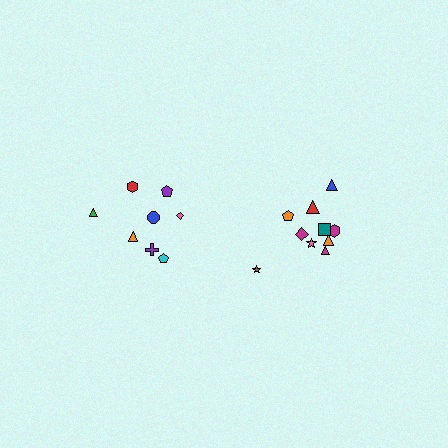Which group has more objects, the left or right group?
The right group.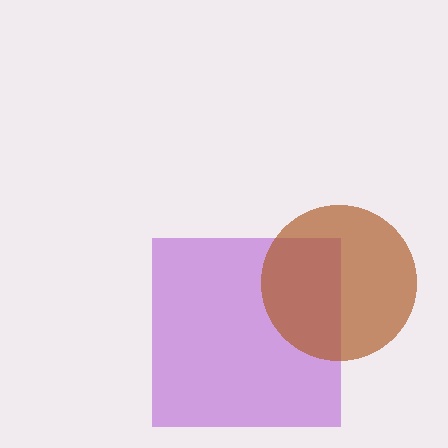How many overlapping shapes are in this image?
There are 2 overlapping shapes in the image.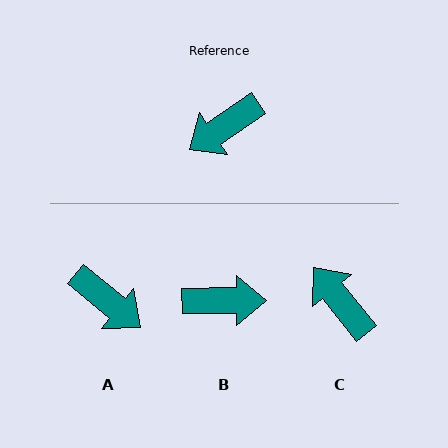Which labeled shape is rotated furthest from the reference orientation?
B, about 147 degrees away.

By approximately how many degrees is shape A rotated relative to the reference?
Approximately 107 degrees counter-clockwise.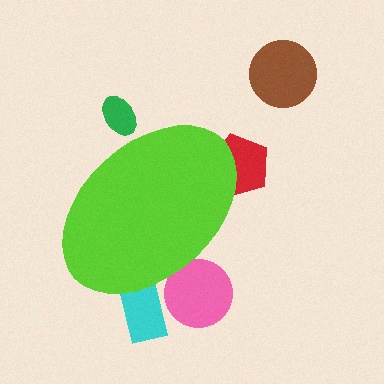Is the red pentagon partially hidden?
Yes, the red pentagon is partially hidden behind the lime ellipse.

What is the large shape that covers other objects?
A lime ellipse.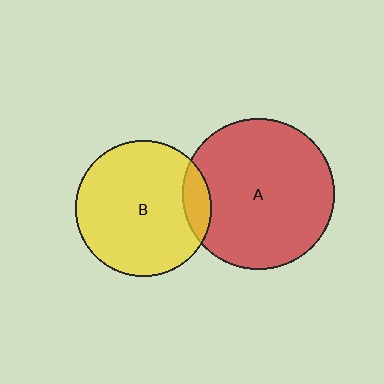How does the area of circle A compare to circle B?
Approximately 1.2 times.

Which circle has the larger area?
Circle A (red).